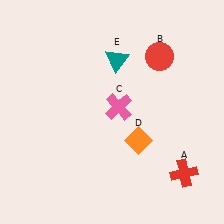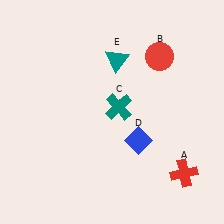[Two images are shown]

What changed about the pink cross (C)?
In Image 1, C is pink. In Image 2, it changed to teal.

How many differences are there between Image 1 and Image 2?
There are 2 differences between the two images.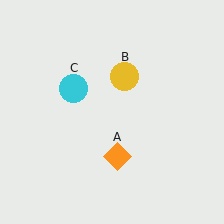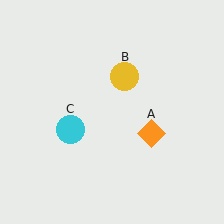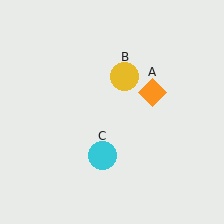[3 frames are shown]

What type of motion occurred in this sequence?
The orange diamond (object A), cyan circle (object C) rotated counterclockwise around the center of the scene.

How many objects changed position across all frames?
2 objects changed position: orange diamond (object A), cyan circle (object C).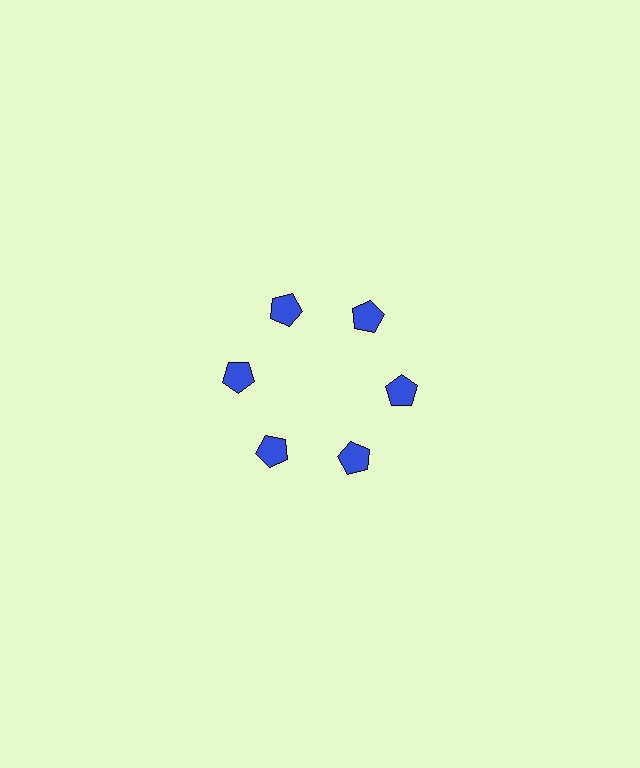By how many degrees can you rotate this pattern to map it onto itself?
The pattern maps onto itself every 60 degrees of rotation.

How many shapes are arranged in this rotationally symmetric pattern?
There are 6 shapes, arranged in 6 groups of 1.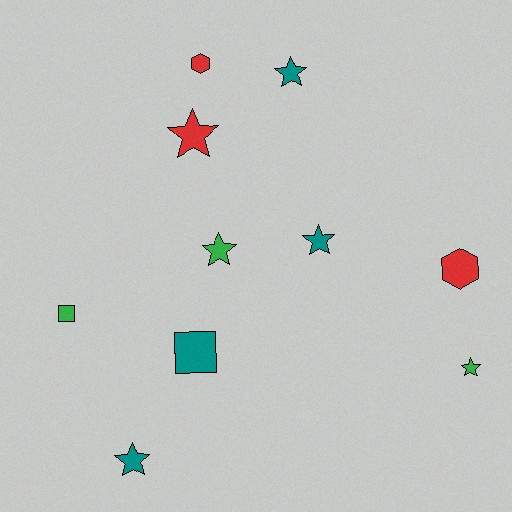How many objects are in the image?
There are 10 objects.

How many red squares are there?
There are no red squares.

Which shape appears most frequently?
Star, with 6 objects.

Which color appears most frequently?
Teal, with 4 objects.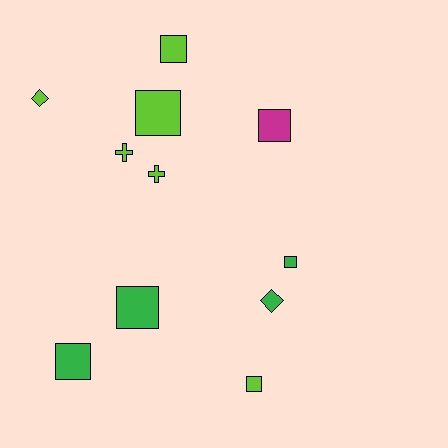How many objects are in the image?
There are 11 objects.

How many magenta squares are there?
There is 1 magenta square.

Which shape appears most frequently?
Square, with 7 objects.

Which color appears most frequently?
Lime, with 6 objects.